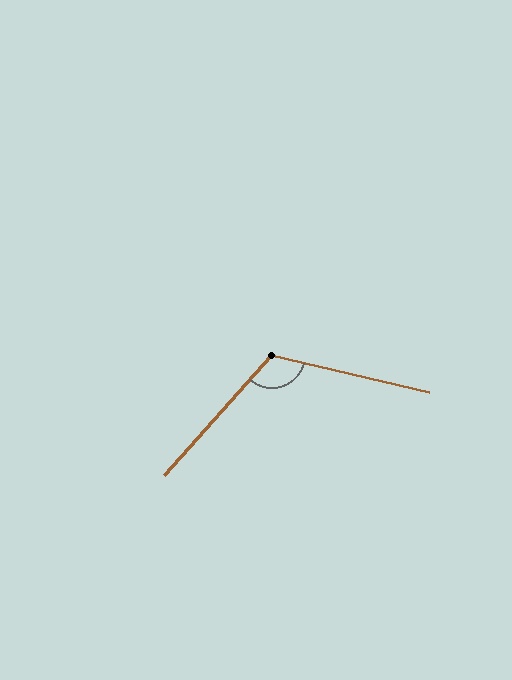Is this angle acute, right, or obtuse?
It is obtuse.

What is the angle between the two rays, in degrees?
Approximately 118 degrees.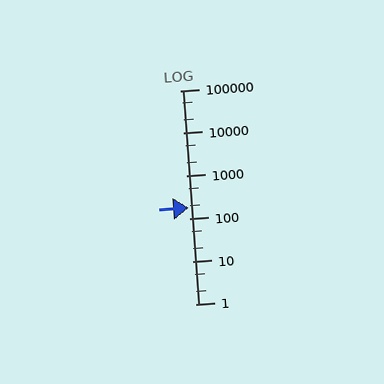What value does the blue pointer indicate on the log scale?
The pointer indicates approximately 180.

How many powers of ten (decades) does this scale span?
The scale spans 5 decades, from 1 to 100000.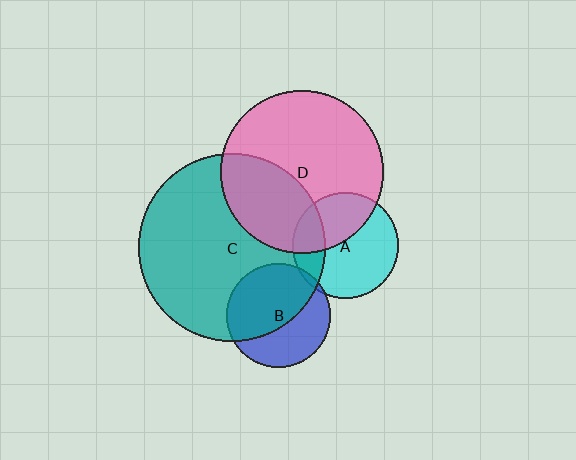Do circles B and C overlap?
Yes.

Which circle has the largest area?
Circle C (teal).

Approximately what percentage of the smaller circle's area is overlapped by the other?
Approximately 60%.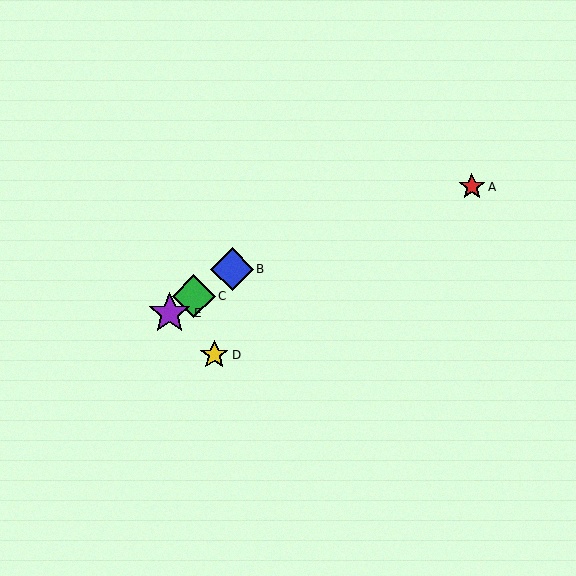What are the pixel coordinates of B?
Object B is at (232, 269).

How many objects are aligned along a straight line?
3 objects (B, C, E) are aligned along a straight line.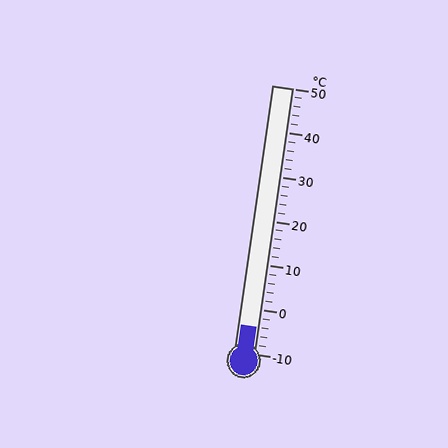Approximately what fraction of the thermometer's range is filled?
The thermometer is filled to approximately 10% of its range.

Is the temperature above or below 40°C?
The temperature is below 40°C.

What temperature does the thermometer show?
The thermometer shows approximately -4°C.